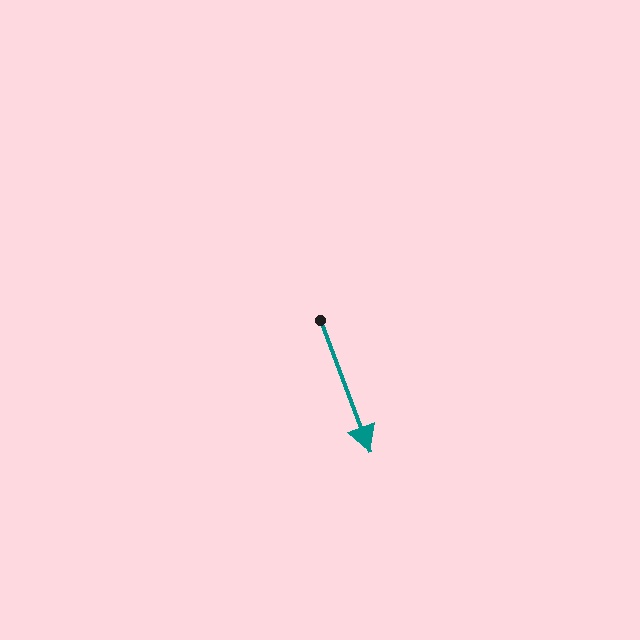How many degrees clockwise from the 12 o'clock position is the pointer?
Approximately 159 degrees.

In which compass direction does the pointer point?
South.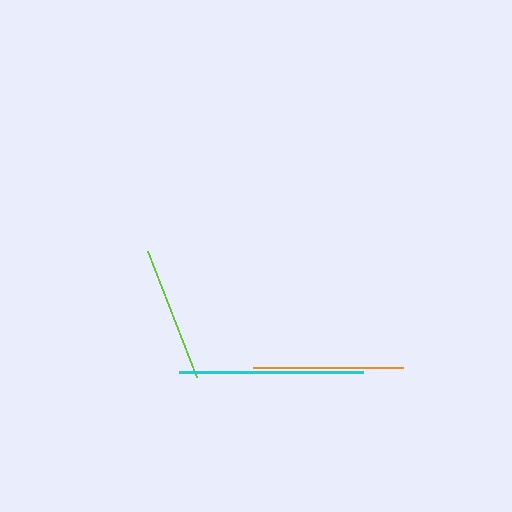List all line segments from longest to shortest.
From longest to shortest: cyan, orange, lime.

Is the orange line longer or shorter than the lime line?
The orange line is longer than the lime line.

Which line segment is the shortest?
The lime line is the shortest at approximately 135 pixels.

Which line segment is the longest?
The cyan line is the longest at approximately 184 pixels.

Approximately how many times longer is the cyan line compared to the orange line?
The cyan line is approximately 1.2 times the length of the orange line.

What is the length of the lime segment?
The lime segment is approximately 135 pixels long.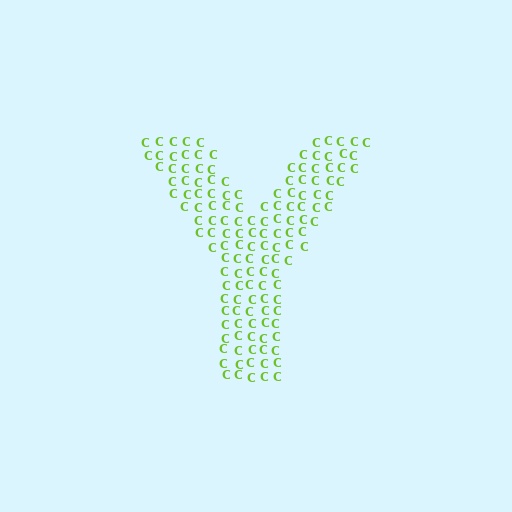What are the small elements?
The small elements are letter C's.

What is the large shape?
The large shape is the letter Y.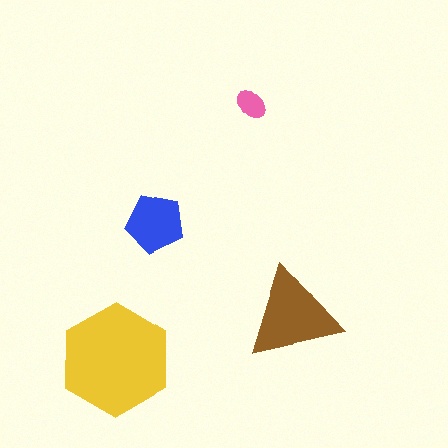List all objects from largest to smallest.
The yellow hexagon, the brown triangle, the blue pentagon, the pink ellipse.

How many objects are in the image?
There are 4 objects in the image.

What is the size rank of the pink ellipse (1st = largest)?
4th.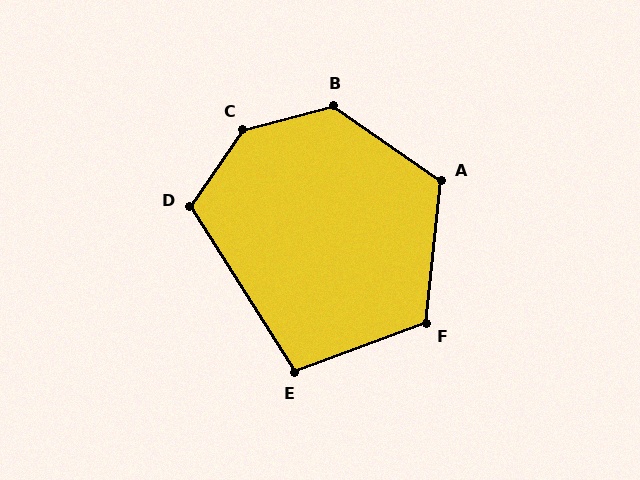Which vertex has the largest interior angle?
C, at approximately 139 degrees.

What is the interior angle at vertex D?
Approximately 113 degrees (obtuse).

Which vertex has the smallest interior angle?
E, at approximately 102 degrees.